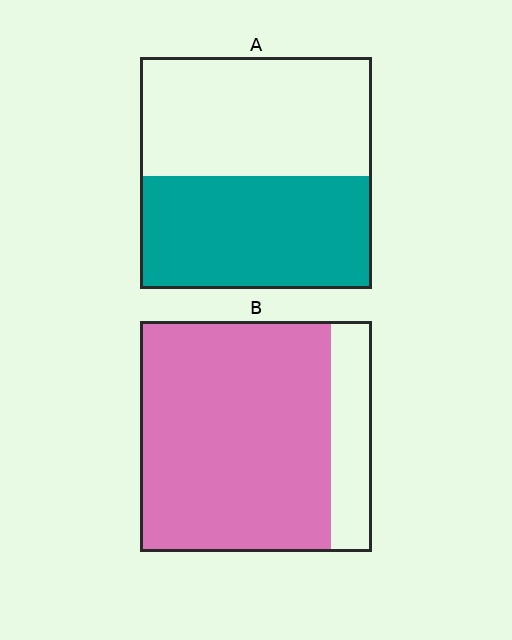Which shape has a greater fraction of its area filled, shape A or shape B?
Shape B.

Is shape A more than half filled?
Roughly half.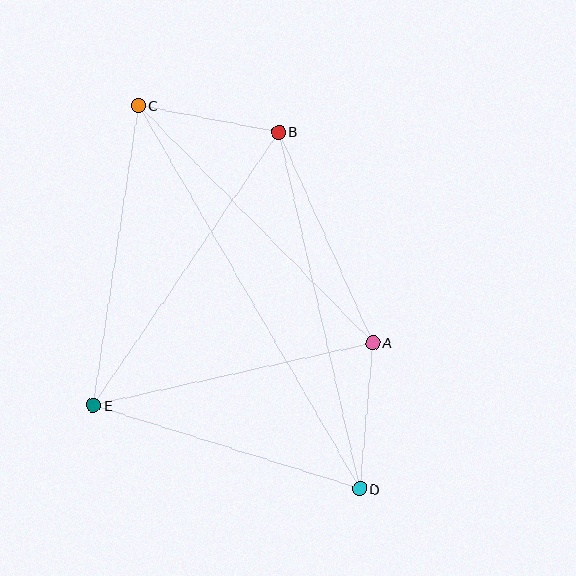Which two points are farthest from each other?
Points C and D are farthest from each other.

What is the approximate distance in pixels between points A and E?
The distance between A and E is approximately 286 pixels.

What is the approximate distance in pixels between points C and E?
The distance between C and E is approximately 303 pixels.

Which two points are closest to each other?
Points B and C are closest to each other.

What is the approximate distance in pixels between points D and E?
The distance between D and E is approximately 279 pixels.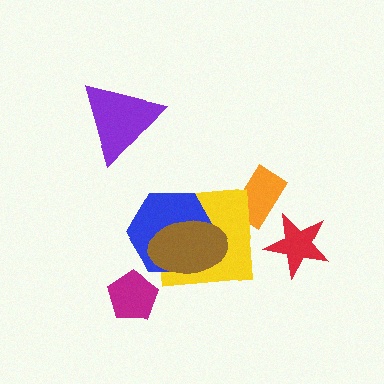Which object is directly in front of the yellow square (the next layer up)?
The blue hexagon is directly in front of the yellow square.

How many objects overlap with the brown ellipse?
2 objects overlap with the brown ellipse.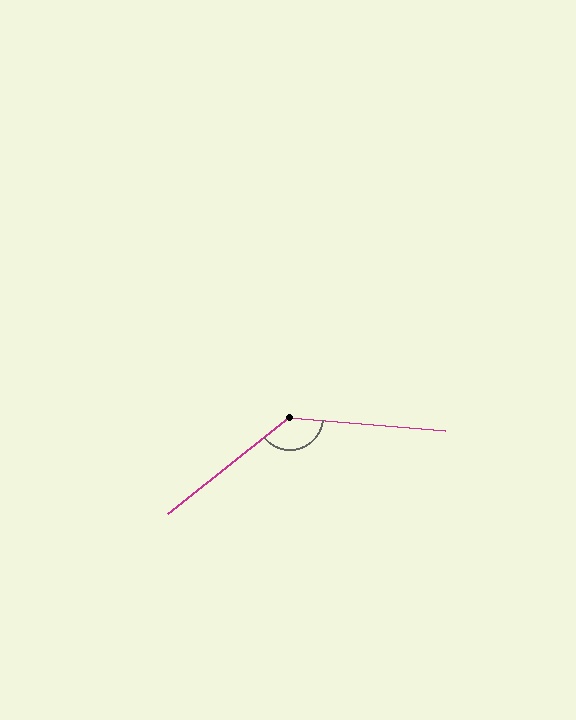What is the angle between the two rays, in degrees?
Approximately 137 degrees.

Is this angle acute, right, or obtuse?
It is obtuse.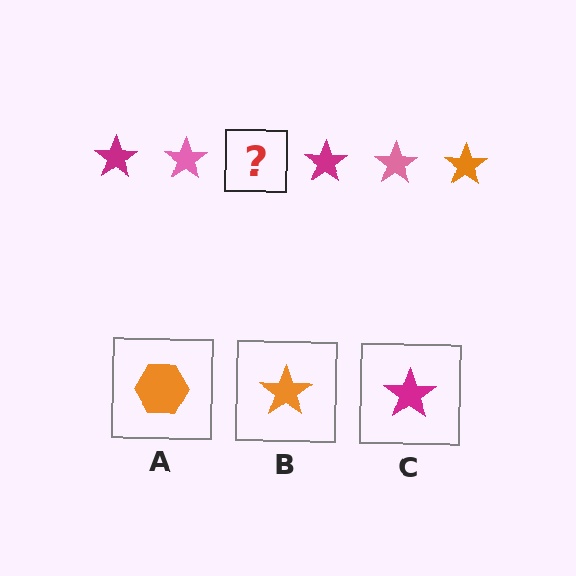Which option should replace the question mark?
Option B.